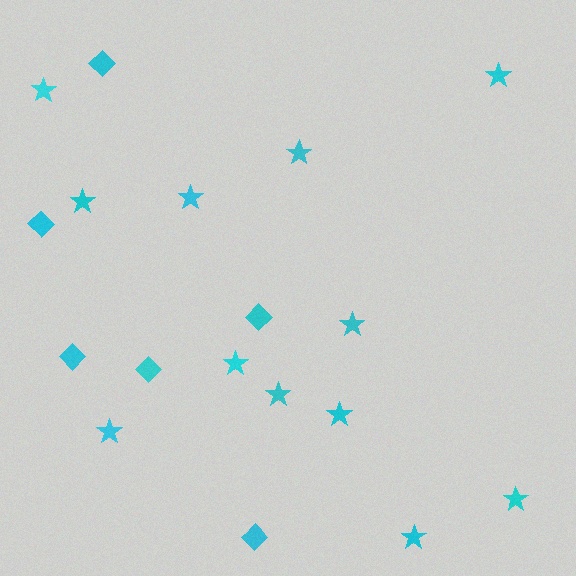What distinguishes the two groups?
There are 2 groups: one group of diamonds (6) and one group of stars (12).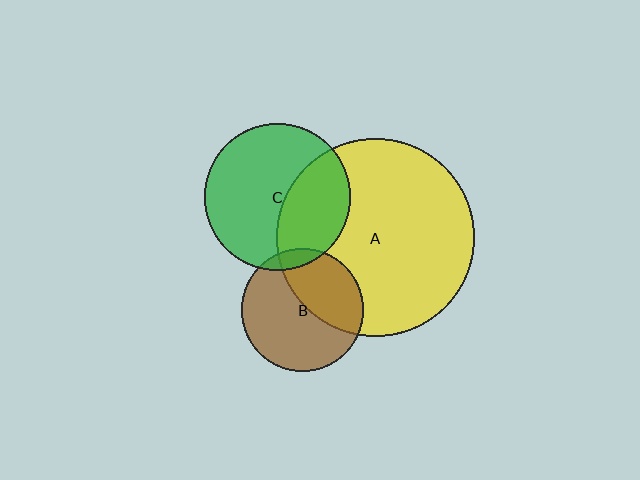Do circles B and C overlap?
Yes.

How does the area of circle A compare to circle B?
Approximately 2.6 times.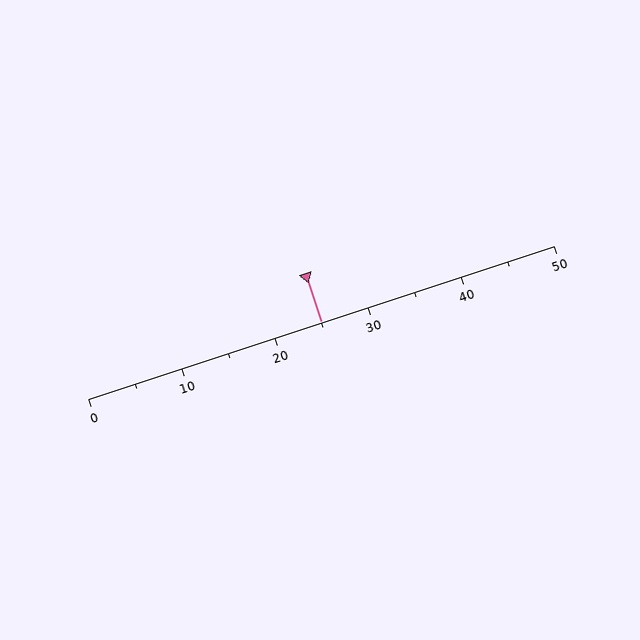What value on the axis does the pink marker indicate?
The marker indicates approximately 25.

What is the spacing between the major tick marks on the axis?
The major ticks are spaced 10 apart.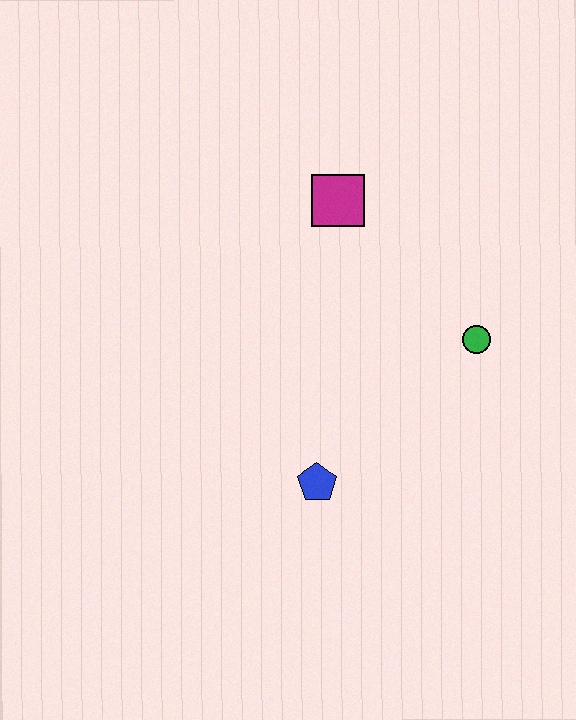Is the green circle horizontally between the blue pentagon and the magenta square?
No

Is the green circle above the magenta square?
No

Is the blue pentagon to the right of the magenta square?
No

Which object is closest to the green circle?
The magenta square is closest to the green circle.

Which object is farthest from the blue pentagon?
The magenta square is farthest from the blue pentagon.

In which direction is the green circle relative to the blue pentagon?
The green circle is to the right of the blue pentagon.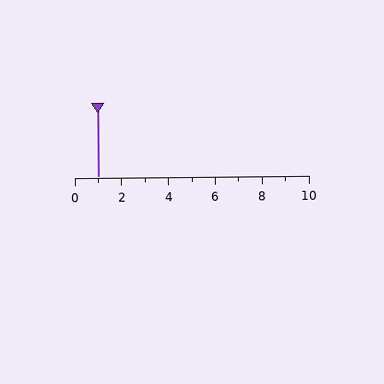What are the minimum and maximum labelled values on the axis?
The axis runs from 0 to 10.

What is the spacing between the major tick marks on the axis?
The major ticks are spaced 2 apart.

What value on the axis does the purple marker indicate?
The marker indicates approximately 1.